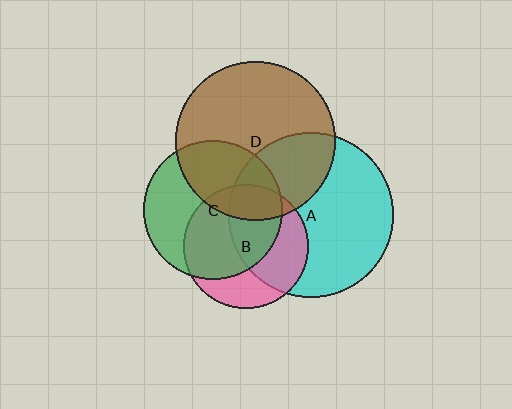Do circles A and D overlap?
Yes.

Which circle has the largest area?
Circle A (cyan).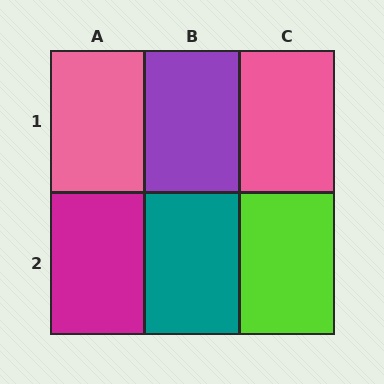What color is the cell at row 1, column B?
Purple.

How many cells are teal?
1 cell is teal.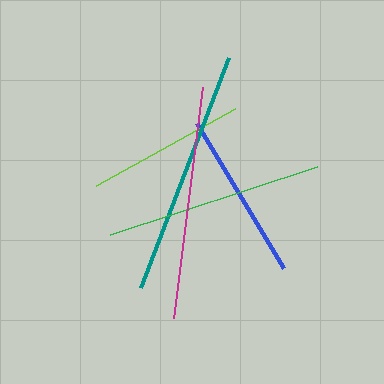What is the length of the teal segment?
The teal segment is approximately 246 pixels long.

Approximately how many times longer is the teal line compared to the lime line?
The teal line is approximately 1.6 times the length of the lime line.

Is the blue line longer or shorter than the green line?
The green line is longer than the blue line.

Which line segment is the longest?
The teal line is the longest at approximately 246 pixels.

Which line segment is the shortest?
The lime line is the shortest at approximately 159 pixels.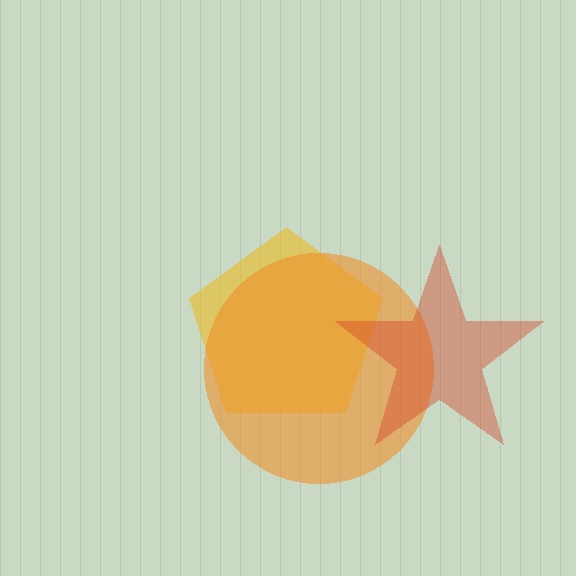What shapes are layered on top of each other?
The layered shapes are: a yellow pentagon, an orange circle, a red star.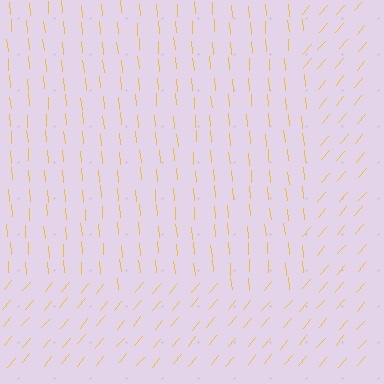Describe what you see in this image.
The image is filled with small yellow line segments. A rectangle region in the image has lines oriented differently from the surrounding lines, creating a visible texture boundary.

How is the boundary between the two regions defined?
The boundary is defined purely by a change in line orientation (approximately 45 degrees difference). All lines are the same color and thickness.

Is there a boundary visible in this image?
Yes, there is a texture boundary formed by a change in line orientation.